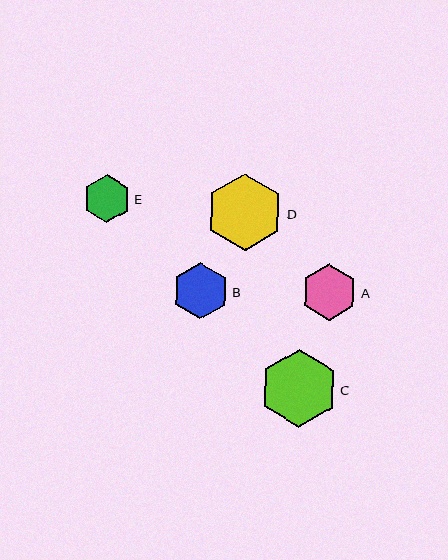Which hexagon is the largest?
Hexagon C is the largest with a size of approximately 78 pixels.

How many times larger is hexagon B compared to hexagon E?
Hexagon B is approximately 1.2 times the size of hexagon E.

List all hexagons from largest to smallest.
From largest to smallest: C, D, B, A, E.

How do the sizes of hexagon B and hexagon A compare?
Hexagon B and hexagon A are approximately the same size.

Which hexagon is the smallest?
Hexagon E is the smallest with a size of approximately 48 pixels.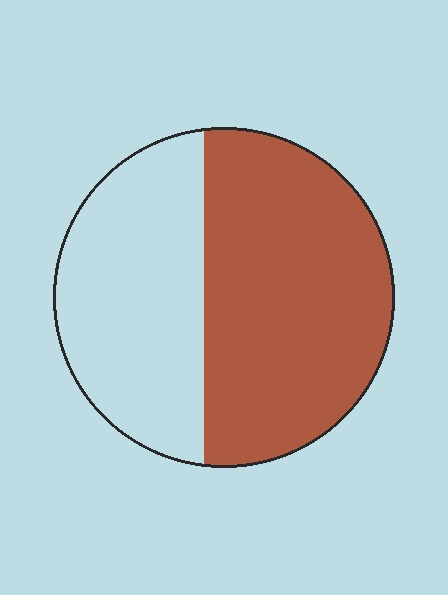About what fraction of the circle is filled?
About three fifths (3/5).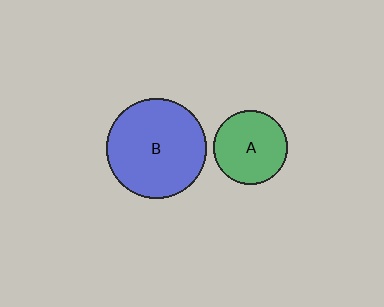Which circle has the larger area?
Circle B (blue).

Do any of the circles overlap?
No, none of the circles overlap.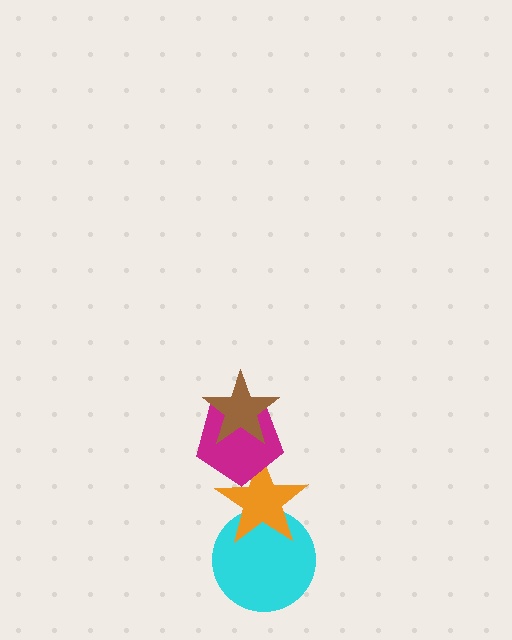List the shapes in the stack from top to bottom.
From top to bottom: the brown star, the magenta pentagon, the orange star, the cyan circle.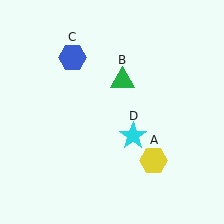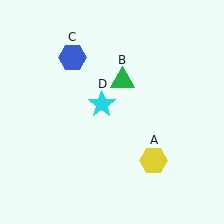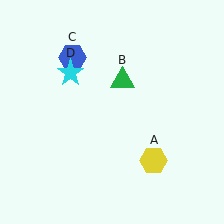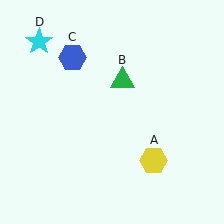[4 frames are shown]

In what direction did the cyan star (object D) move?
The cyan star (object D) moved up and to the left.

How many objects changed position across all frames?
1 object changed position: cyan star (object D).